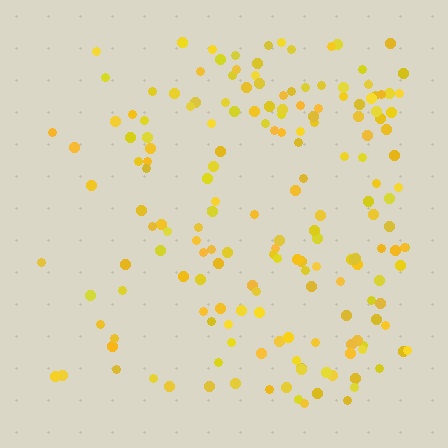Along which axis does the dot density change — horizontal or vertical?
Horizontal.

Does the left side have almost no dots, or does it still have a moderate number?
Still a moderate number, just noticeably fewer than the right.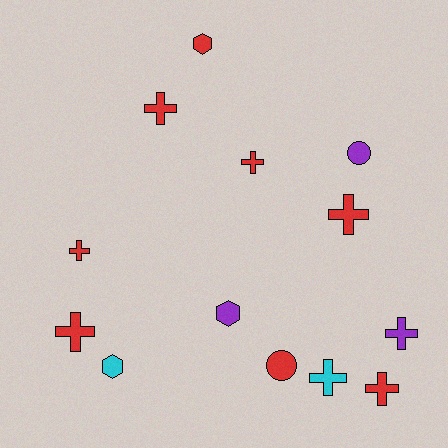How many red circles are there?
There is 1 red circle.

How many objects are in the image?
There are 13 objects.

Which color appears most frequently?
Red, with 8 objects.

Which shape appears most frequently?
Cross, with 8 objects.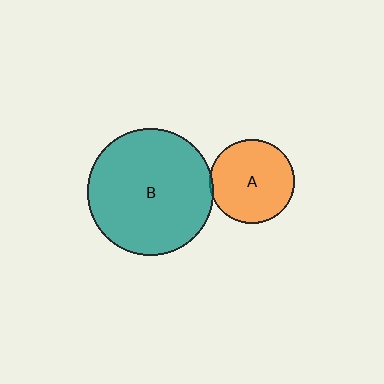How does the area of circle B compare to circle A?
Approximately 2.3 times.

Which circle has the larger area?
Circle B (teal).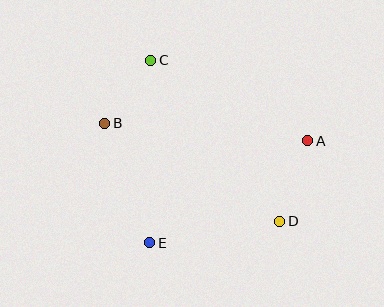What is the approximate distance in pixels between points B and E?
The distance between B and E is approximately 128 pixels.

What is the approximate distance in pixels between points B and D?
The distance between B and D is approximately 200 pixels.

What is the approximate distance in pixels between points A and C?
The distance between A and C is approximately 177 pixels.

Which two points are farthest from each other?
Points C and D are farthest from each other.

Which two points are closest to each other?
Points B and C are closest to each other.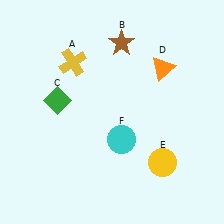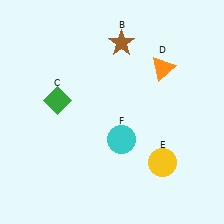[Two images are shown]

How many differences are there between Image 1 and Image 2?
There is 1 difference between the two images.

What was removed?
The yellow cross (A) was removed in Image 2.